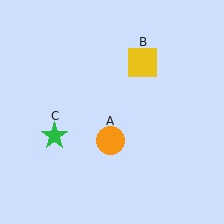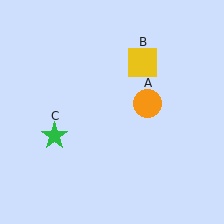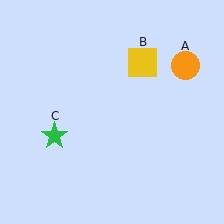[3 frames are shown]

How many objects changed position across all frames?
1 object changed position: orange circle (object A).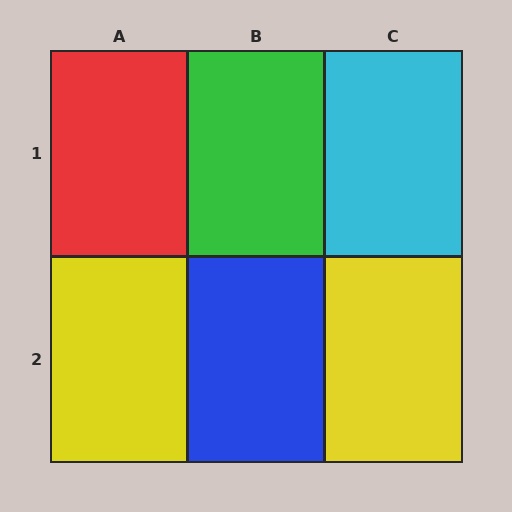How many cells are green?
1 cell is green.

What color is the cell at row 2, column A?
Yellow.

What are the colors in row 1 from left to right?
Red, green, cyan.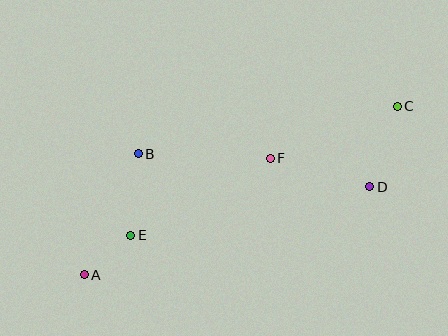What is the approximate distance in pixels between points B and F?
The distance between B and F is approximately 132 pixels.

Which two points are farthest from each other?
Points A and C are farthest from each other.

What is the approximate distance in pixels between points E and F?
The distance between E and F is approximately 159 pixels.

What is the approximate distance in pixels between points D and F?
The distance between D and F is approximately 103 pixels.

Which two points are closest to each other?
Points A and E are closest to each other.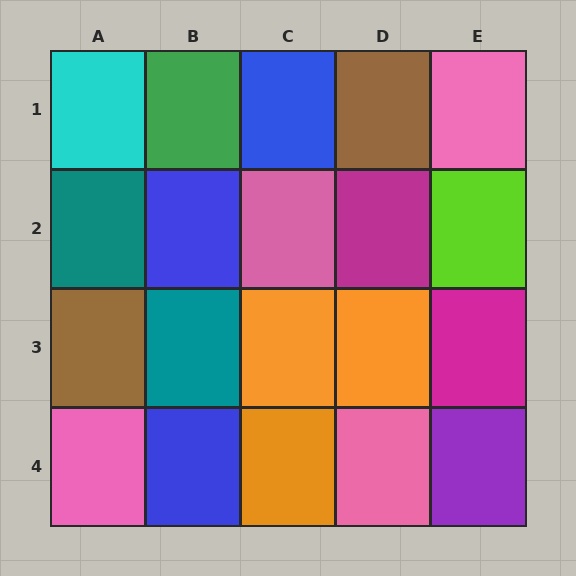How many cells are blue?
3 cells are blue.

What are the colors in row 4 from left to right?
Pink, blue, orange, pink, purple.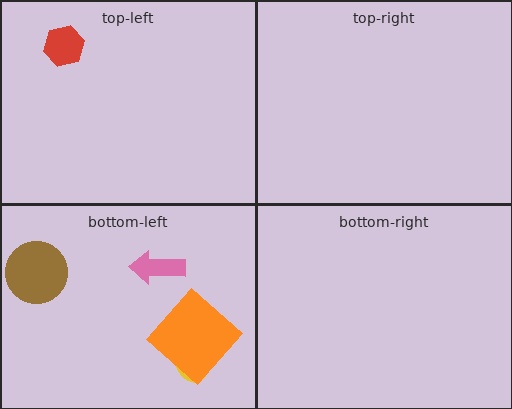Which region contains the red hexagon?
The top-left region.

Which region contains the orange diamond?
The bottom-left region.